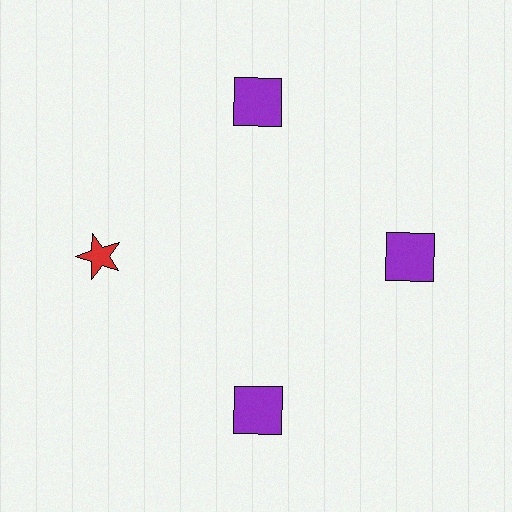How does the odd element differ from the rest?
It differs in both color (red instead of purple) and shape (star instead of square).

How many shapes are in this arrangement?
There are 4 shapes arranged in a ring pattern.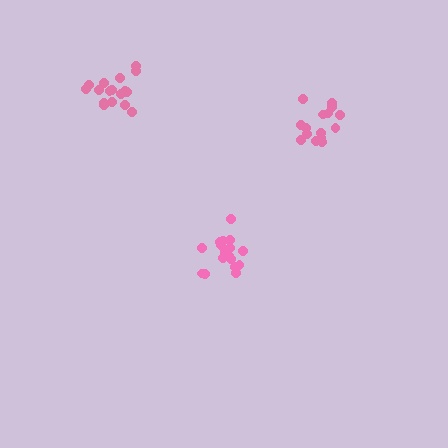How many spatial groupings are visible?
There are 3 spatial groupings.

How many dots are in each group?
Group 1: 17 dots, Group 2: 17 dots, Group 3: 15 dots (49 total).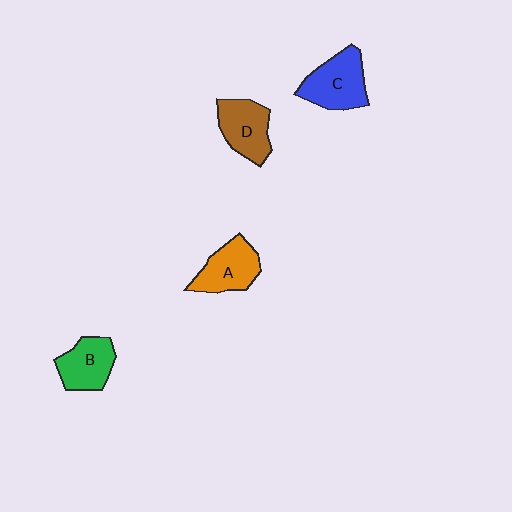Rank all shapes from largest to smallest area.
From largest to smallest: C (blue), D (brown), A (orange), B (green).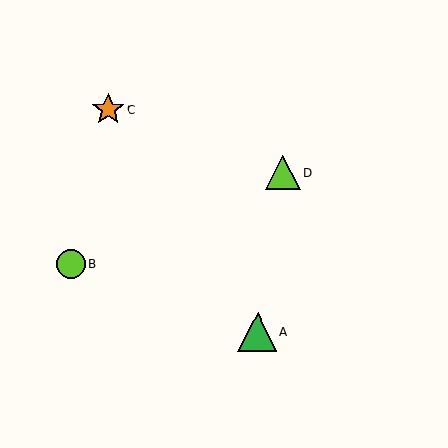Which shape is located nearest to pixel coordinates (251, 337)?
The green triangle (labeled A) at (258, 332) is nearest to that location.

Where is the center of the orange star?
The center of the orange star is at (108, 110).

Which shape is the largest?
The green triangle (labeled A) is the largest.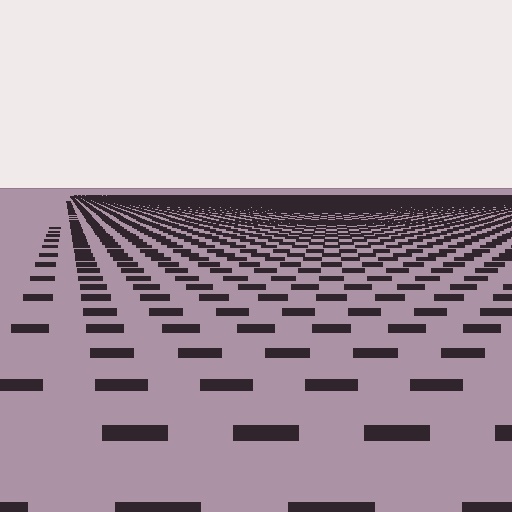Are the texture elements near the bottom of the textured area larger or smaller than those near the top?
Larger. Near the bottom, elements are closer to the viewer and appear at a bigger on-screen size.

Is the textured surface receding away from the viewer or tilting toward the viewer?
The surface is receding away from the viewer. Texture elements get smaller and denser toward the top.